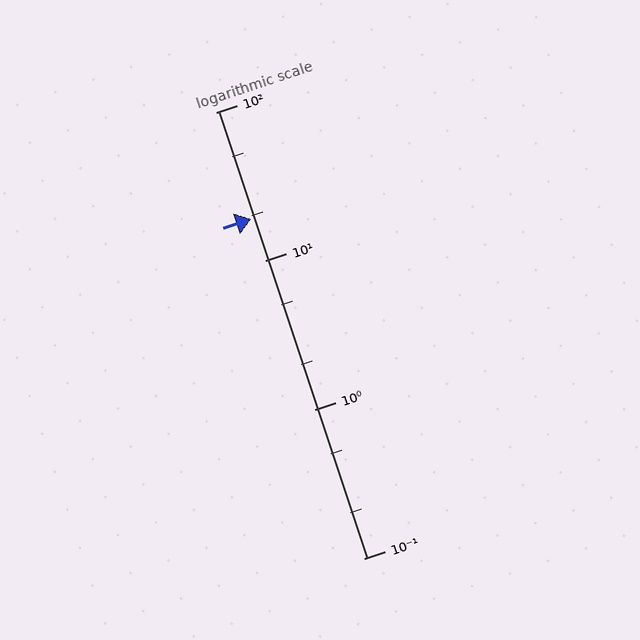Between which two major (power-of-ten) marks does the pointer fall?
The pointer is between 10 and 100.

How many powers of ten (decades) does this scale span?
The scale spans 3 decades, from 0.1 to 100.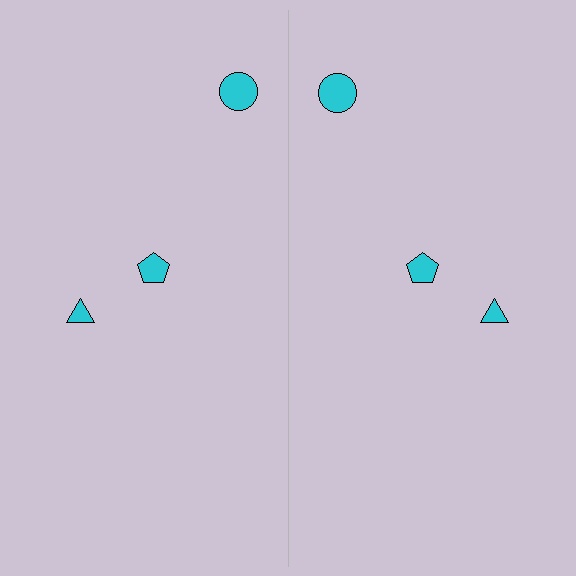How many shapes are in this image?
There are 6 shapes in this image.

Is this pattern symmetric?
Yes, this pattern has bilateral (reflection) symmetry.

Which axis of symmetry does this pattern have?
The pattern has a vertical axis of symmetry running through the center of the image.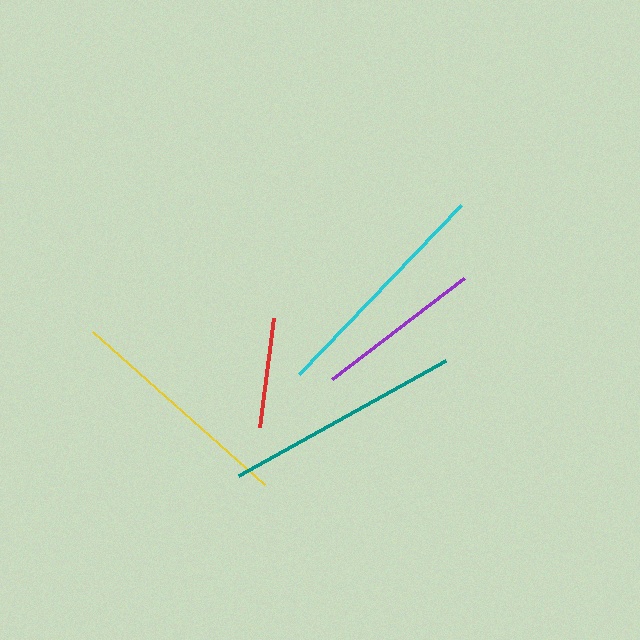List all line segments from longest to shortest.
From longest to shortest: teal, cyan, yellow, purple, red.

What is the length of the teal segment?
The teal segment is approximately 237 pixels long.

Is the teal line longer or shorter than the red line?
The teal line is longer than the red line.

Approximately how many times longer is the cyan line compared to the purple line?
The cyan line is approximately 1.4 times the length of the purple line.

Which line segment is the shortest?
The red line is the shortest at approximately 109 pixels.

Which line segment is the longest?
The teal line is the longest at approximately 237 pixels.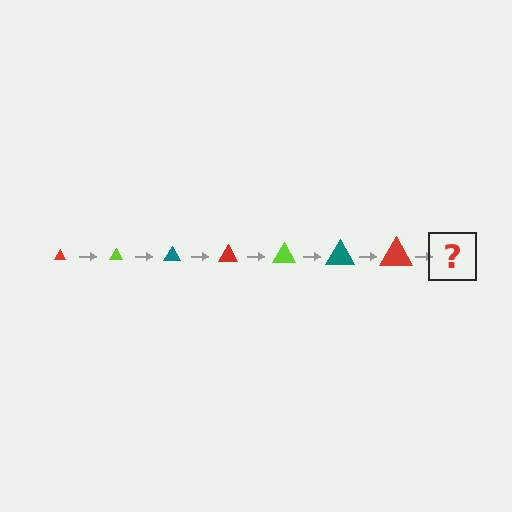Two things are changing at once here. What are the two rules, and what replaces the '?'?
The two rules are that the triangle grows larger each step and the color cycles through red, lime, and teal. The '?' should be a lime triangle, larger than the previous one.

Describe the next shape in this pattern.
It should be a lime triangle, larger than the previous one.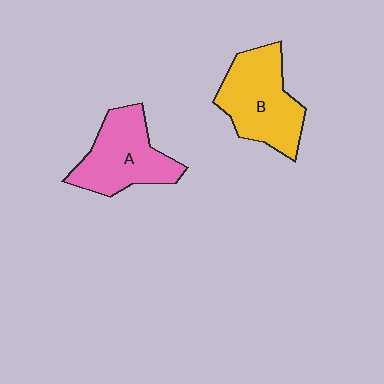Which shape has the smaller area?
Shape A (pink).